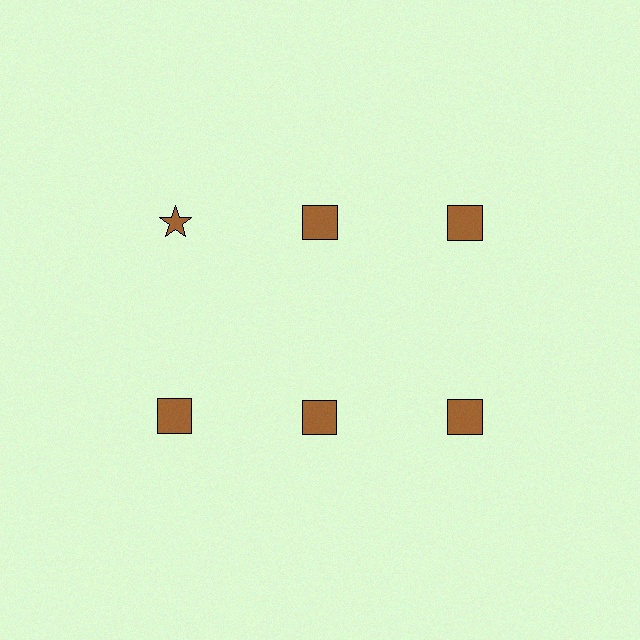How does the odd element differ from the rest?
It has a different shape: star instead of square.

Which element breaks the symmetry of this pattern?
The brown star in the top row, leftmost column breaks the symmetry. All other shapes are brown squares.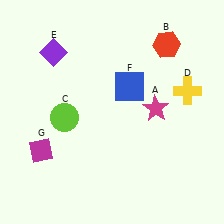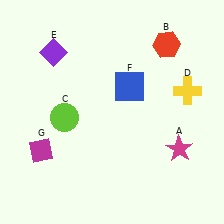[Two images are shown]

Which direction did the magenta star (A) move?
The magenta star (A) moved down.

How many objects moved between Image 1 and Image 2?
1 object moved between the two images.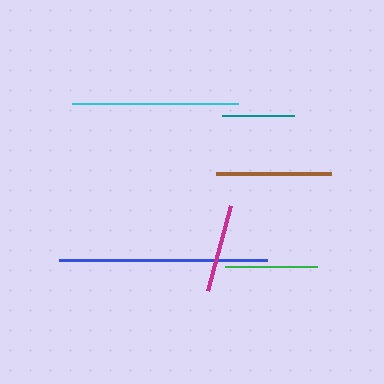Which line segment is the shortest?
The teal line is the shortest at approximately 72 pixels.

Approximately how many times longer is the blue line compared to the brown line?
The blue line is approximately 1.8 times the length of the brown line.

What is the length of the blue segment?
The blue segment is approximately 208 pixels long.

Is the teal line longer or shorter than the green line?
The green line is longer than the teal line.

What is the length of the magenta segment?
The magenta segment is approximately 88 pixels long.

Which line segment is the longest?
The blue line is the longest at approximately 208 pixels.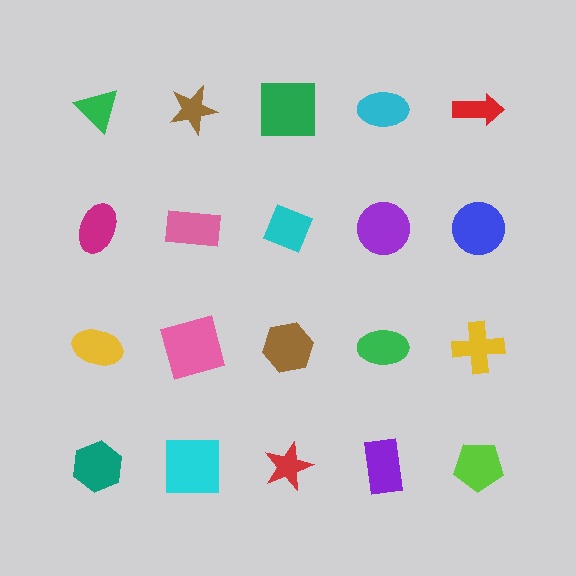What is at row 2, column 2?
A pink rectangle.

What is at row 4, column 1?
A teal hexagon.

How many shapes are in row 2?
5 shapes.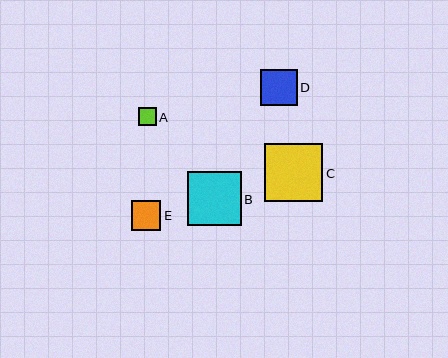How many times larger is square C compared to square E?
Square C is approximately 2.0 times the size of square E.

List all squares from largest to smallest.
From largest to smallest: C, B, D, E, A.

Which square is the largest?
Square C is the largest with a size of approximately 58 pixels.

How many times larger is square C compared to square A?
Square C is approximately 3.3 times the size of square A.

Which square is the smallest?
Square A is the smallest with a size of approximately 18 pixels.